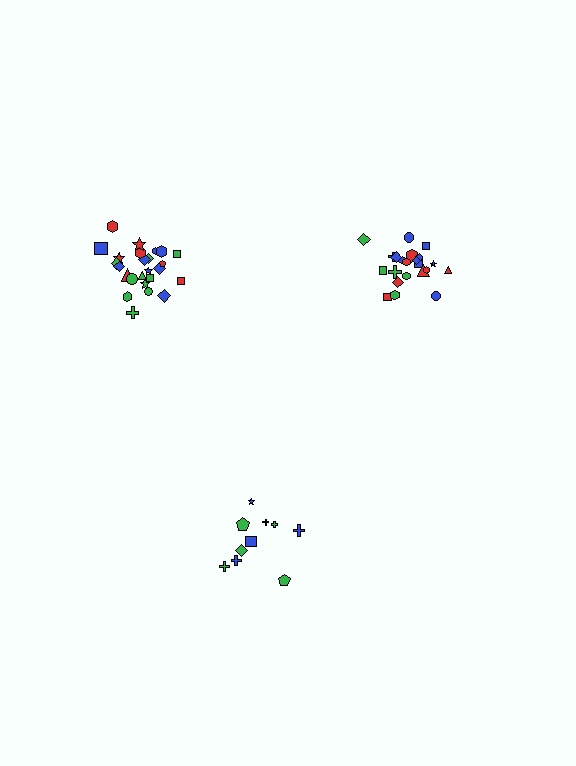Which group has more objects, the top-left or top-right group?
The top-left group.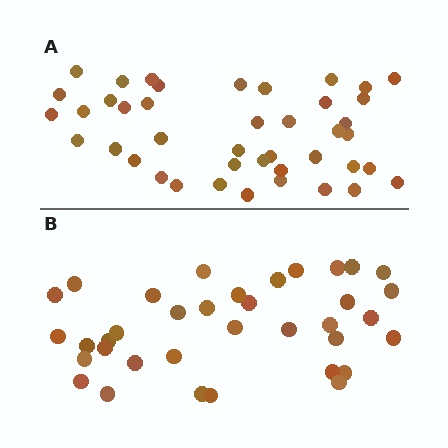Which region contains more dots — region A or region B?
Region A (the top region) has more dots.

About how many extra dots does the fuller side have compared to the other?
Region A has about 6 more dots than region B.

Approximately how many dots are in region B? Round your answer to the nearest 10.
About 40 dots. (The exact count is 36, which rounds to 40.)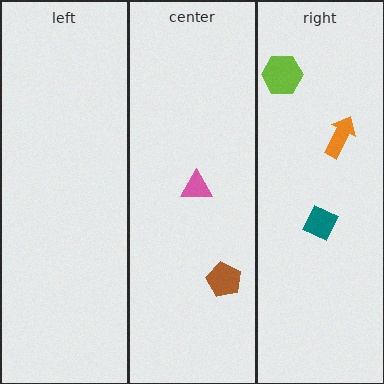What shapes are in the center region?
The brown pentagon, the pink triangle.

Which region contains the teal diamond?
The right region.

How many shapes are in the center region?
2.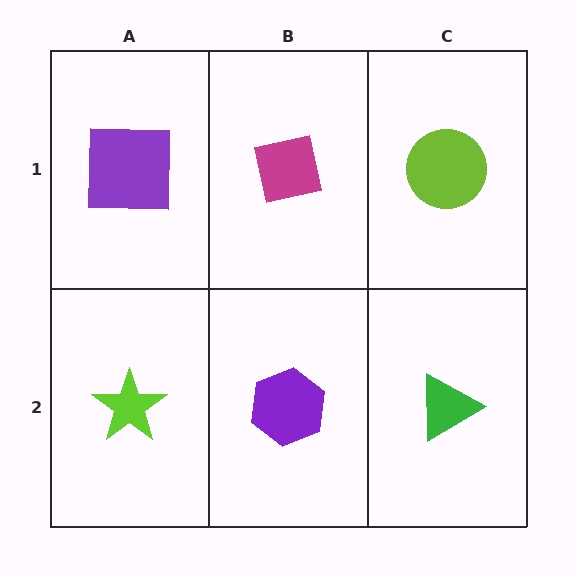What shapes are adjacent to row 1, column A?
A lime star (row 2, column A), a magenta square (row 1, column B).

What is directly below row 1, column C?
A green triangle.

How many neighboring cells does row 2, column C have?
2.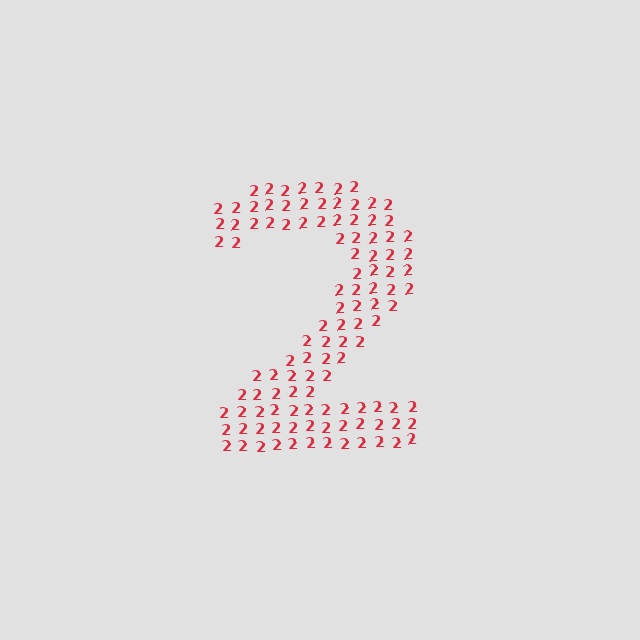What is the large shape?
The large shape is the digit 2.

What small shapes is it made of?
It is made of small digit 2's.